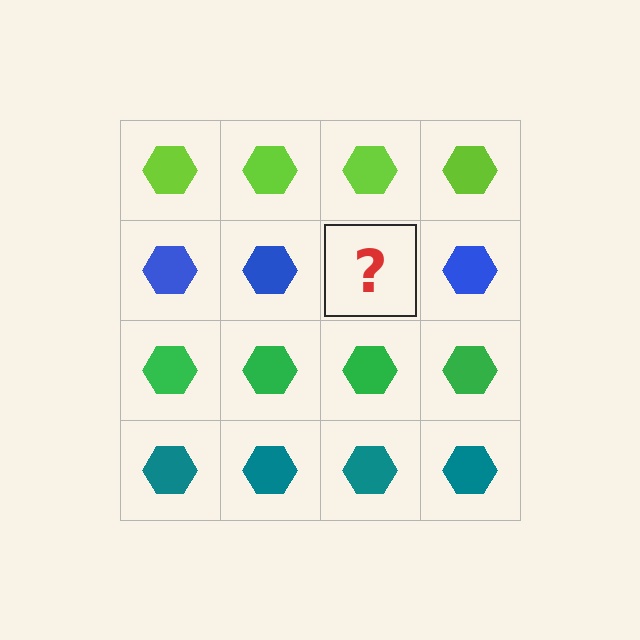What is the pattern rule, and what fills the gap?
The rule is that each row has a consistent color. The gap should be filled with a blue hexagon.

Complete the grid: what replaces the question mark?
The question mark should be replaced with a blue hexagon.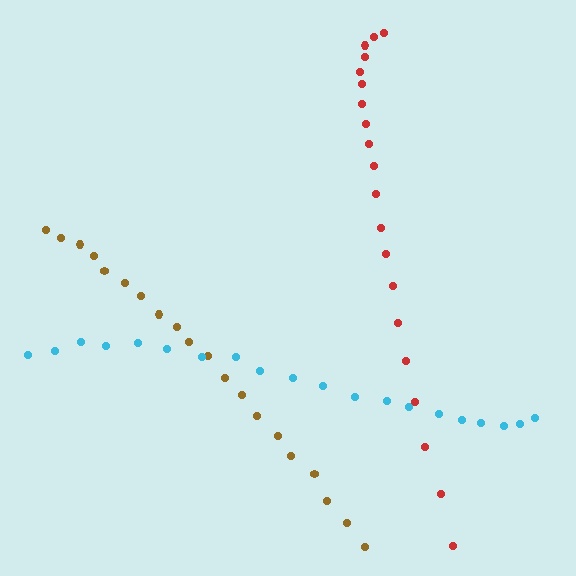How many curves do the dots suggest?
There are 3 distinct paths.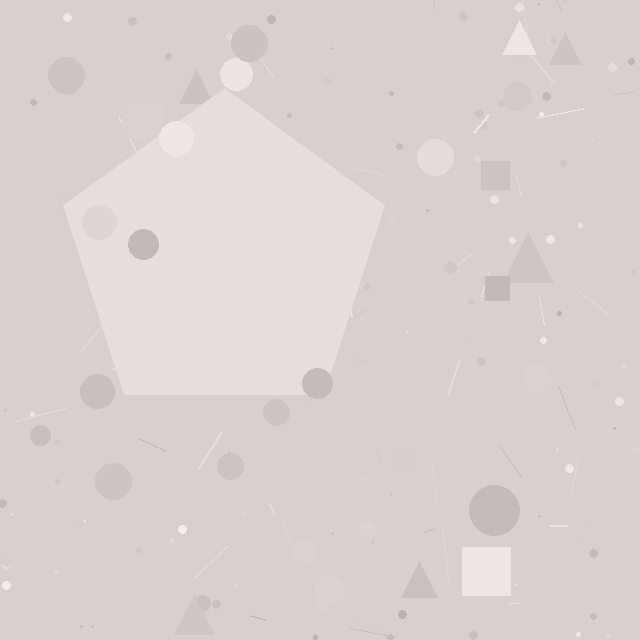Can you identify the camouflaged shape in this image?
The camouflaged shape is a pentagon.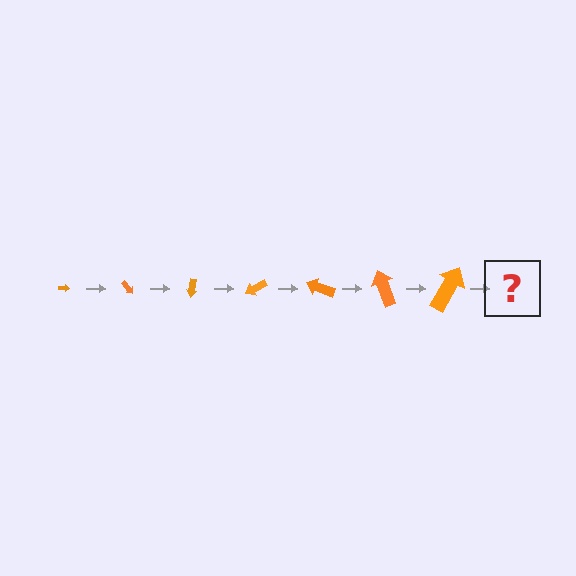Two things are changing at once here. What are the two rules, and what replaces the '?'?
The two rules are that the arrow grows larger each step and it rotates 50 degrees each step. The '?' should be an arrow, larger than the previous one and rotated 350 degrees from the start.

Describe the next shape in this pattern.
It should be an arrow, larger than the previous one and rotated 350 degrees from the start.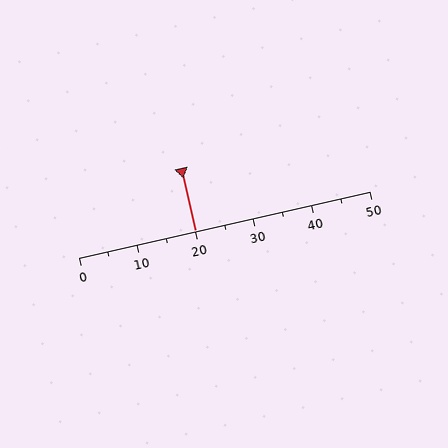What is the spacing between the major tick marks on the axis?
The major ticks are spaced 10 apart.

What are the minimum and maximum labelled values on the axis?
The axis runs from 0 to 50.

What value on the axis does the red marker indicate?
The marker indicates approximately 20.